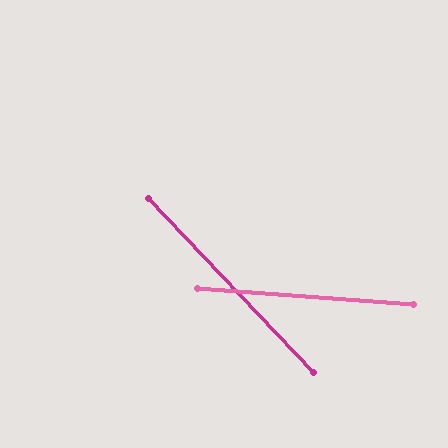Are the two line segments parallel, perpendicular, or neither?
Neither parallel nor perpendicular — they differ by about 42°.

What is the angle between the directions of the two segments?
Approximately 42 degrees.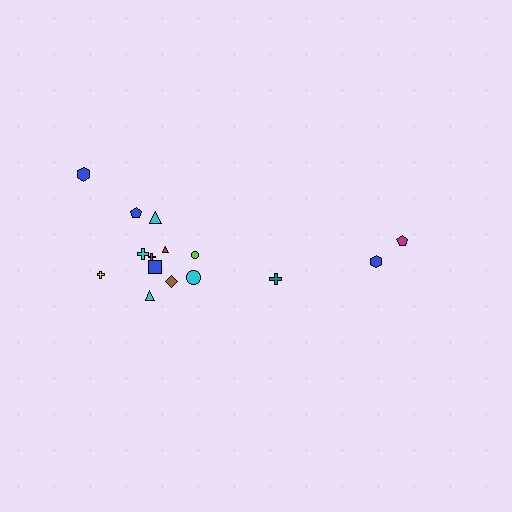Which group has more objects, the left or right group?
The left group.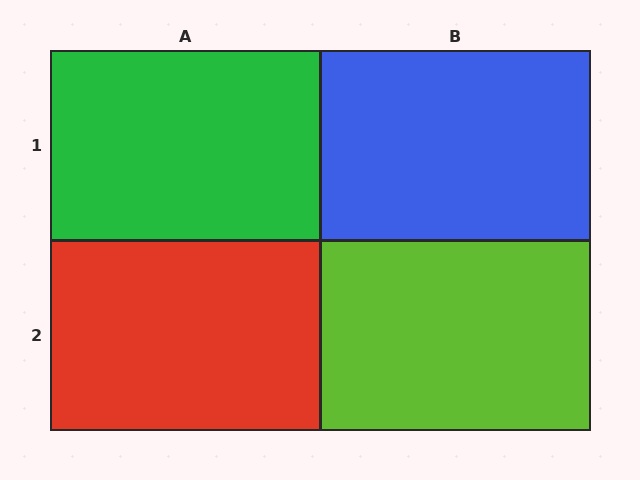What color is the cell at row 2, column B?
Lime.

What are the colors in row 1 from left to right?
Green, blue.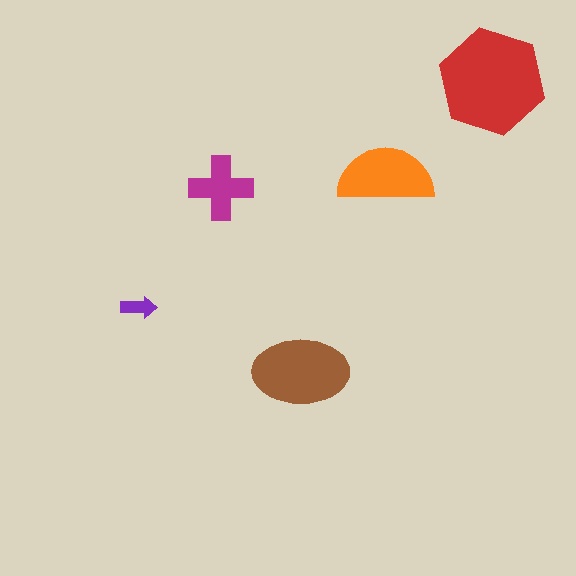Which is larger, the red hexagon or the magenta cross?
The red hexagon.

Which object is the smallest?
The purple arrow.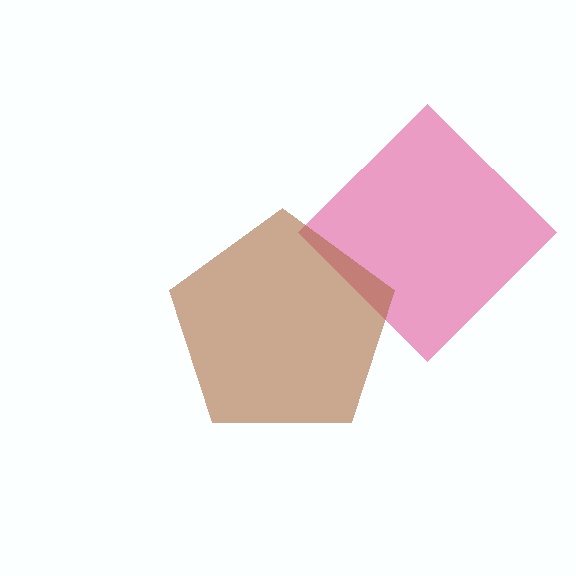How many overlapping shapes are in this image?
There are 2 overlapping shapes in the image.